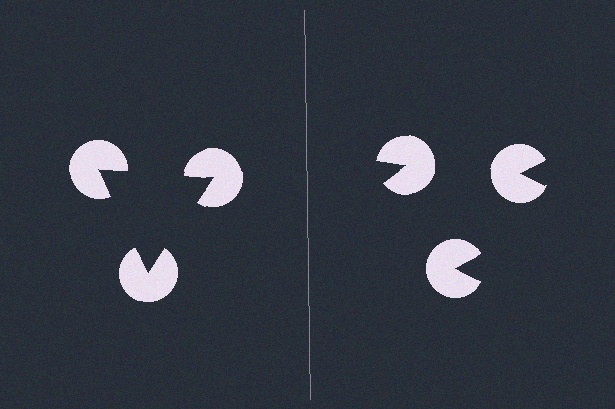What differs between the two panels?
The pac-man discs are positioned identically on both sides; only the wedge orientations differ. On the left they align to a triangle; on the right they are misaligned.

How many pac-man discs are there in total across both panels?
6 — 3 on each side.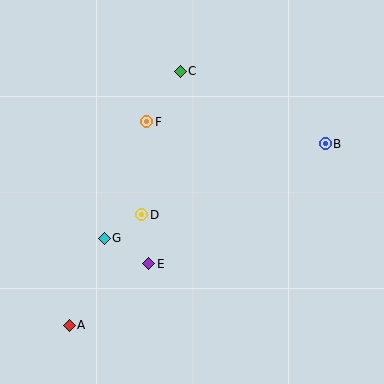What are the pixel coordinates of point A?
Point A is at (69, 325).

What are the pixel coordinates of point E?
Point E is at (149, 264).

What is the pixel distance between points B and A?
The distance between B and A is 314 pixels.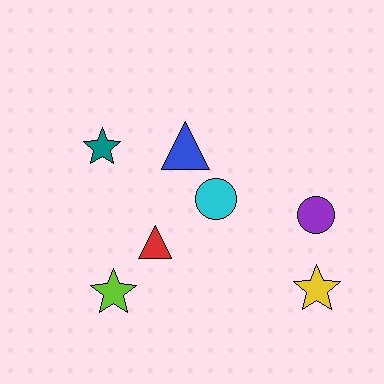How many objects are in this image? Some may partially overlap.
There are 7 objects.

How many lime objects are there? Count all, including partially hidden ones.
There is 1 lime object.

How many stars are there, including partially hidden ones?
There are 3 stars.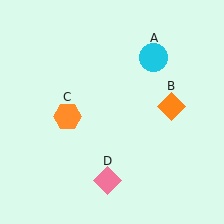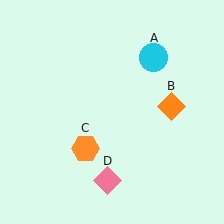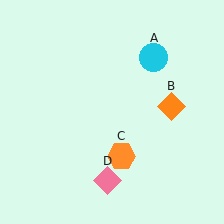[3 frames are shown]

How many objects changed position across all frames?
1 object changed position: orange hexagon (object C).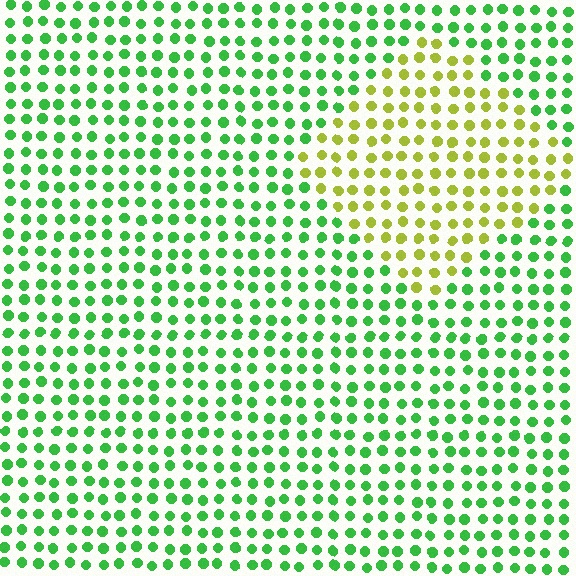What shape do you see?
I see a diamond.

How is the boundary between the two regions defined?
The boundary is defined purely by a slight shift in hue (about 53 degrees). Spacing, size, and orientation are identical on both sides.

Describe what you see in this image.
The image is filled with small green elements in a uniform arrangement. A diamond-shaped region is visible where the elements are tinted to a slightly different hue, forming a subtle color boundary.